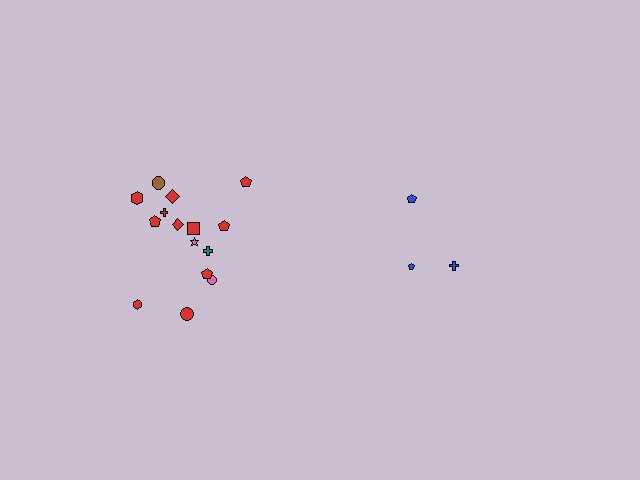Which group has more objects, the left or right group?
The left group.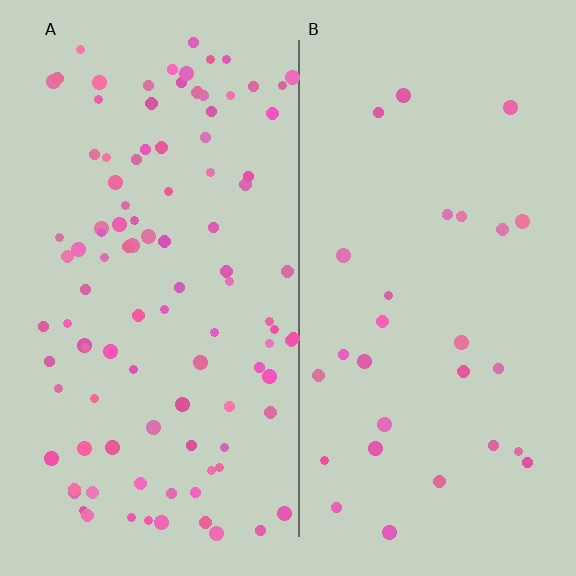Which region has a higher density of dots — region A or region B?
A (the left).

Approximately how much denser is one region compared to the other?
Approximately 3.6× — region A over region B.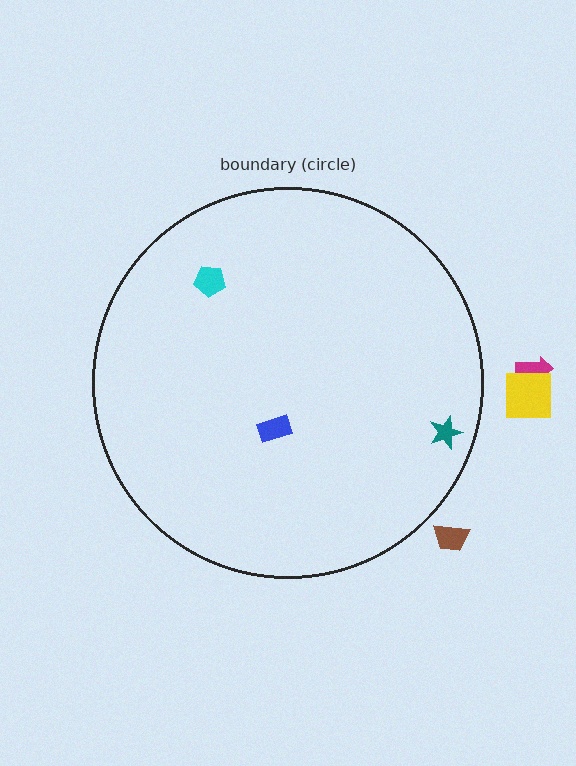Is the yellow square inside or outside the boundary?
Outside.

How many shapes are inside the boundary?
3 inside, 3 outside.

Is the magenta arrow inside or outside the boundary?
Outside.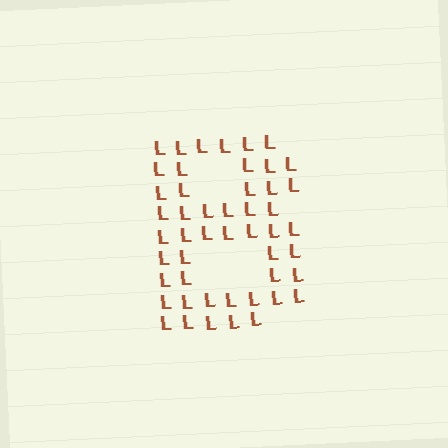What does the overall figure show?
The overall figure shows the letter B.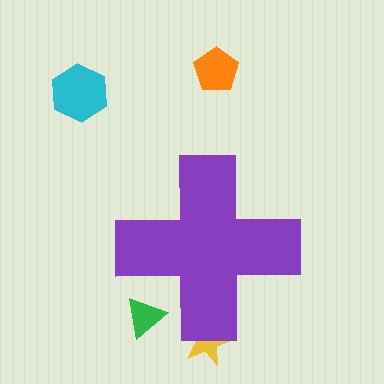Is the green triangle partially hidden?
Yes, the green triangle is partially hidden behind the purple cross.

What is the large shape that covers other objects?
A purple cross.